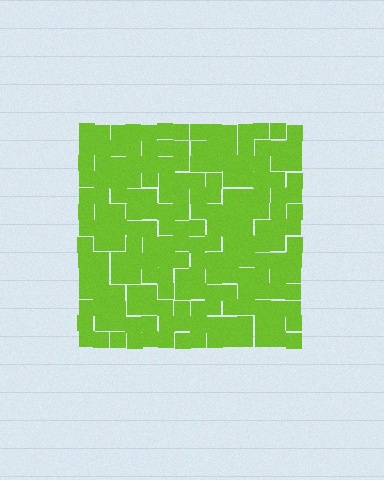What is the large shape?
The large shape is a square.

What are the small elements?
The small elements are squares.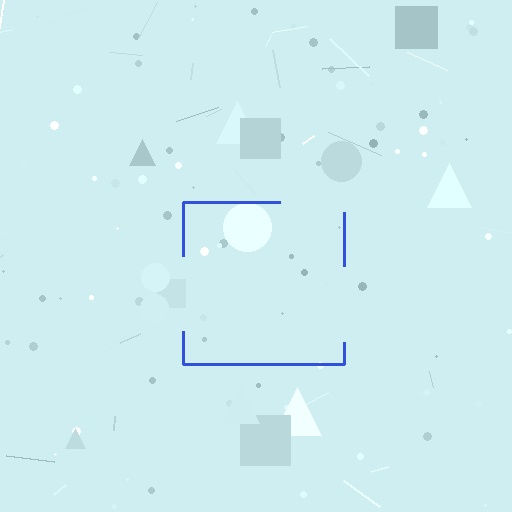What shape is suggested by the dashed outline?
The dashed outline suggests a square.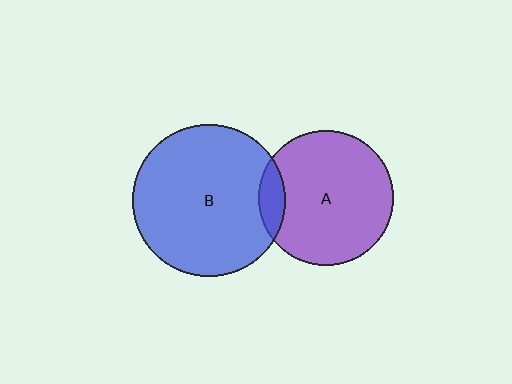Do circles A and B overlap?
Yes.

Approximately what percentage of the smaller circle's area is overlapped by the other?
Approximately 10%.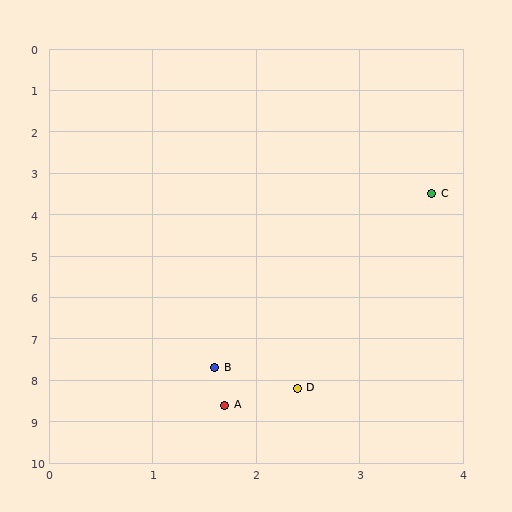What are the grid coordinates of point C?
Point C is at approximately (3.7, 3.5).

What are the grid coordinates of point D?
Point D is at approximately (2.4, 8.2).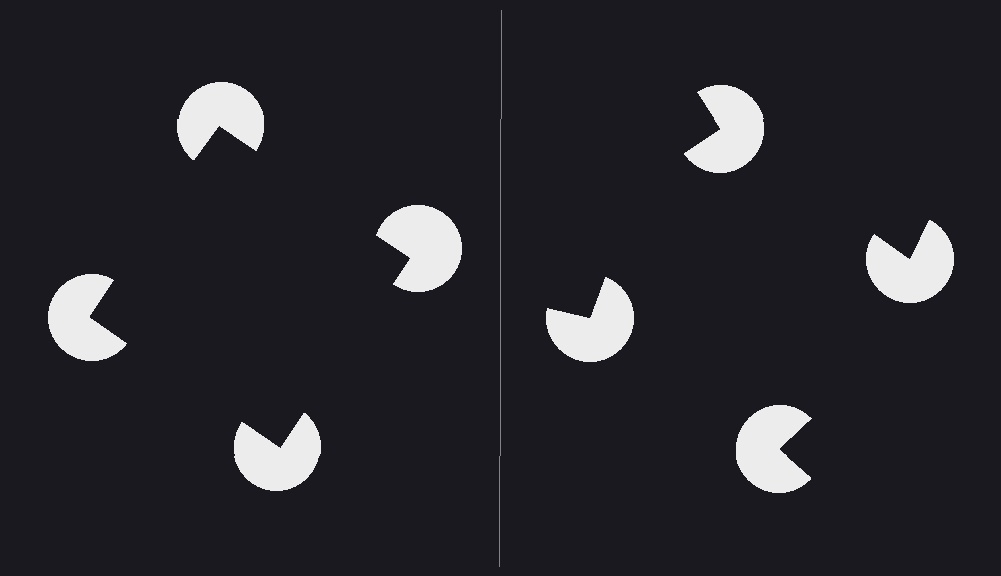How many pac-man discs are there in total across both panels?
8 — 4 on each side.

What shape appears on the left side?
An illusory square.